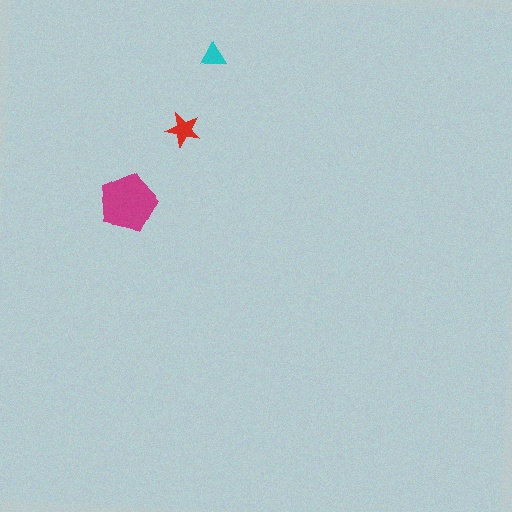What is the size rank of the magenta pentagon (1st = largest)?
1st.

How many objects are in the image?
There are 3 objects in the image.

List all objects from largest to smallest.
The magenta pentagon, the red star, the cyan triangle.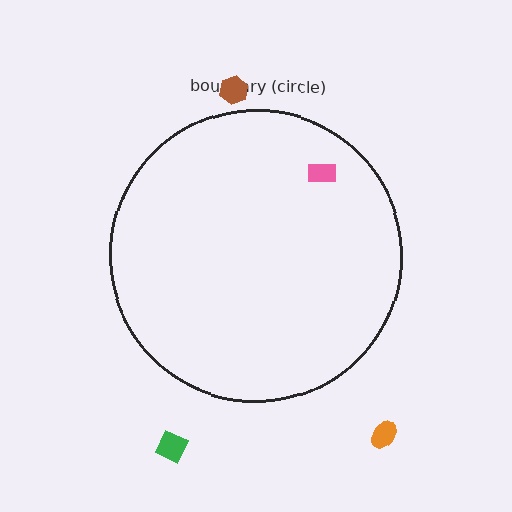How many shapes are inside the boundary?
1 inside, 3 outside.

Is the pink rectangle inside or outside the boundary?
Inside.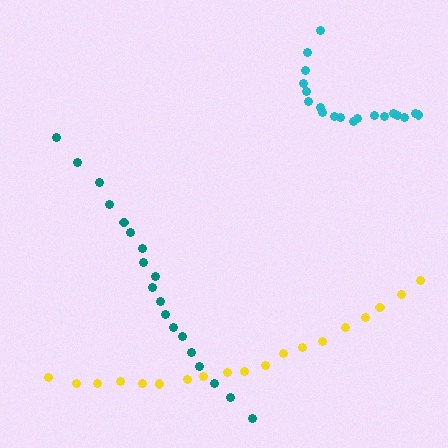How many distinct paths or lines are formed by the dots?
There are 3 distinct paths.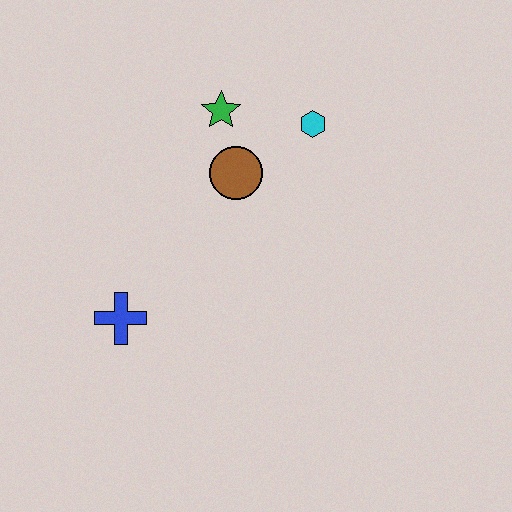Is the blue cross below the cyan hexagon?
Yes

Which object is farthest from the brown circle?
The blue cross is farthest from the brown circle.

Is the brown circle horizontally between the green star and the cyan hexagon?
Yes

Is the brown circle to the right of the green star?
Yes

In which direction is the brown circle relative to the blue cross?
The brown circle is above the blue cross.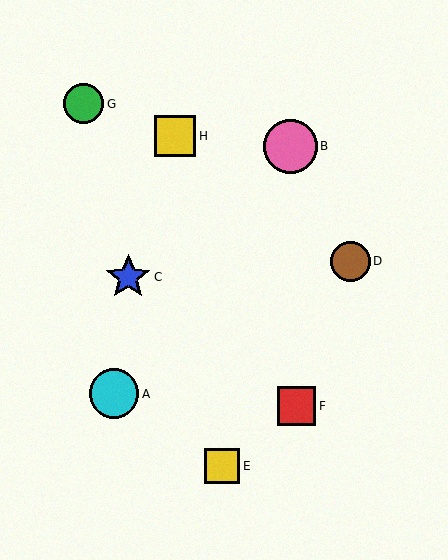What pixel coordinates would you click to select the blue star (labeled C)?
Click at (128, 277) to select the blue star C.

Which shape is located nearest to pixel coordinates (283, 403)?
The red square (labeled F) at (296, 406) is nearest to that location.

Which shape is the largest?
The pink circle (labeled B) is the largest.